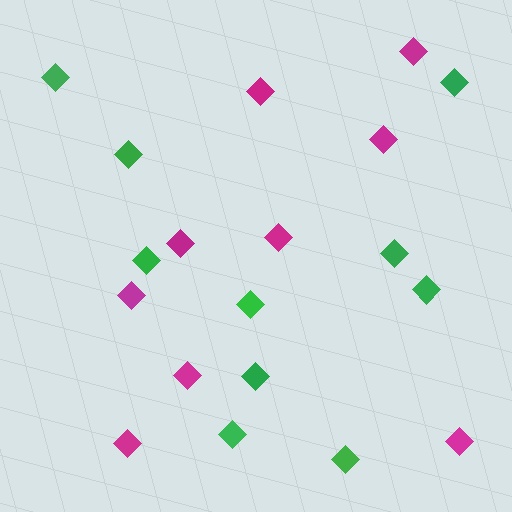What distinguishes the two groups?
There are 2 groups: one group of green diamonds (10) and one group of magenta diamonds (9).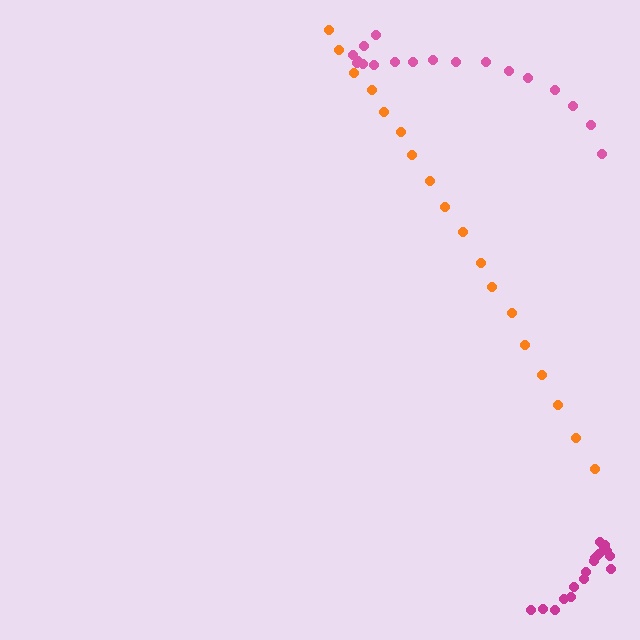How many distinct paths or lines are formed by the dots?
There are 3 distinct paths.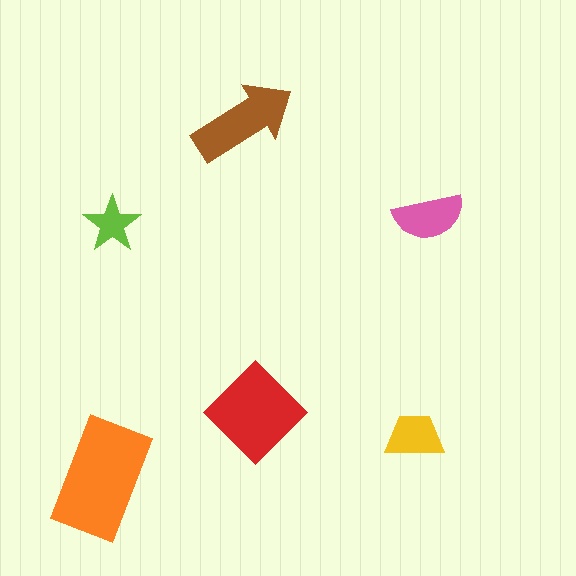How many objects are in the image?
There are 6 objects in the image.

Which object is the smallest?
The lime star.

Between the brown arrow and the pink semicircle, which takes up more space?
The brown arrow.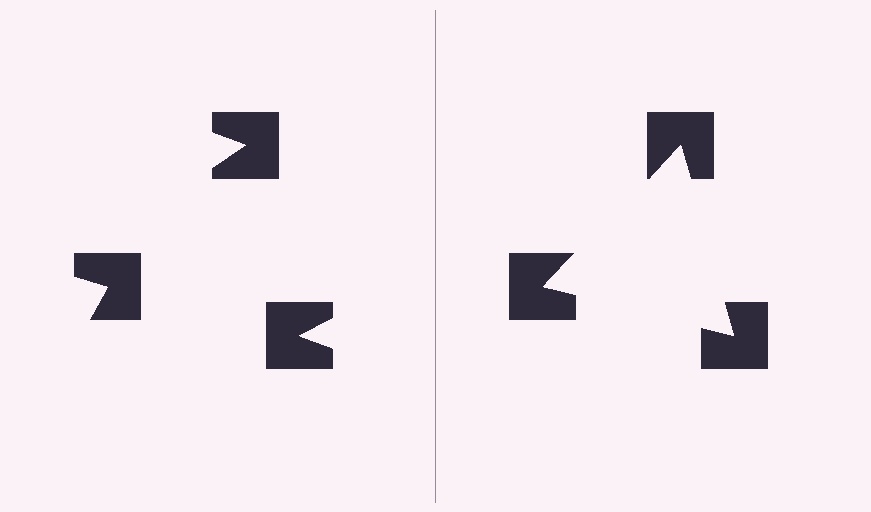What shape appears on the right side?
An illusory triangle.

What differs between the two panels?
The notched squares are positioned identically on both sides; only the wedge orientations differ. On the right they align to a triangle; on the left they are misaligned.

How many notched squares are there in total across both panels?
6 — 3 on each side.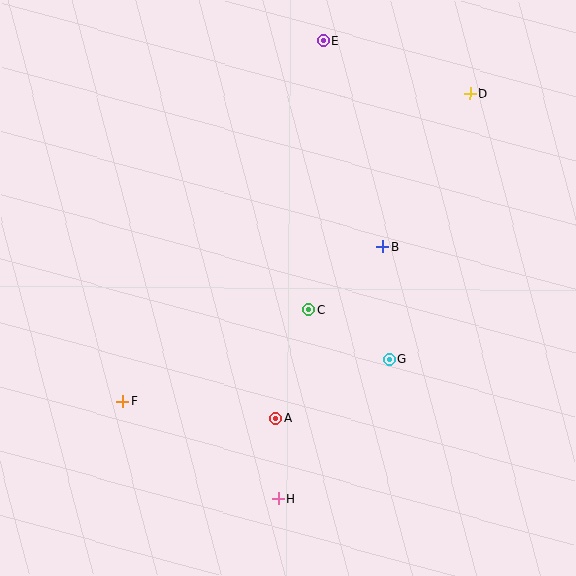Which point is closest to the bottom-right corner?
Point G is closest to the bottom-right corner.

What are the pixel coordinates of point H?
Point H is at (279, 498).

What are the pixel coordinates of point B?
Point B is at (383, 247).